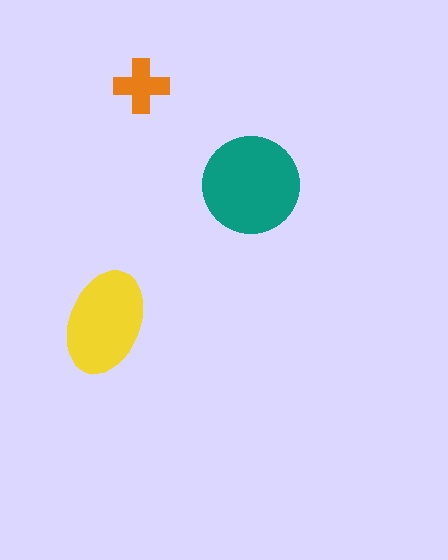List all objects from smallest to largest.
The orange cross, the yellow ellipse, the teal circle.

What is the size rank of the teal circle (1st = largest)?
1st.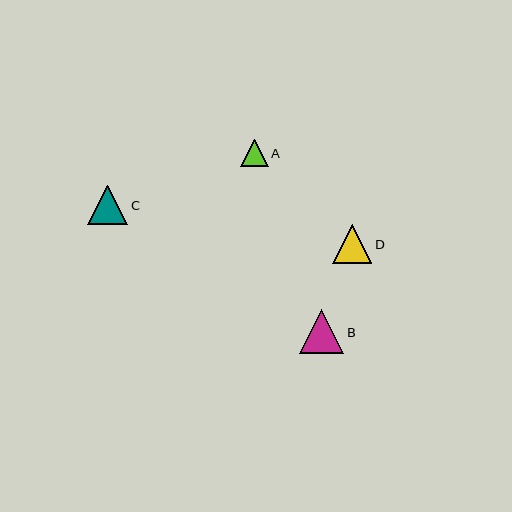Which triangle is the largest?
Triangle B is the largest with a size of approximately 44 pixels.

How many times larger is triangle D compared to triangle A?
Triangle D is approximately 1.4 times the size of triangle A.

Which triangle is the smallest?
Triangle A is the smallest with a size of approximately 27 pixels.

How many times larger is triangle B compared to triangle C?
Triangle B is approximately 1.1 times the size of triangle C.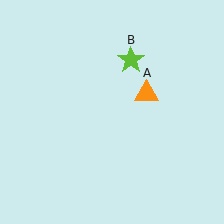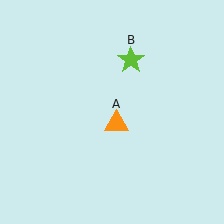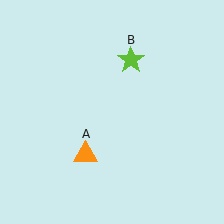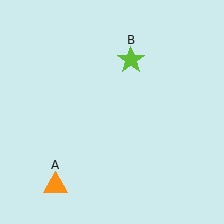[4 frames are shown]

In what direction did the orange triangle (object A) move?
The orange triangle (object A) moved down and to the left.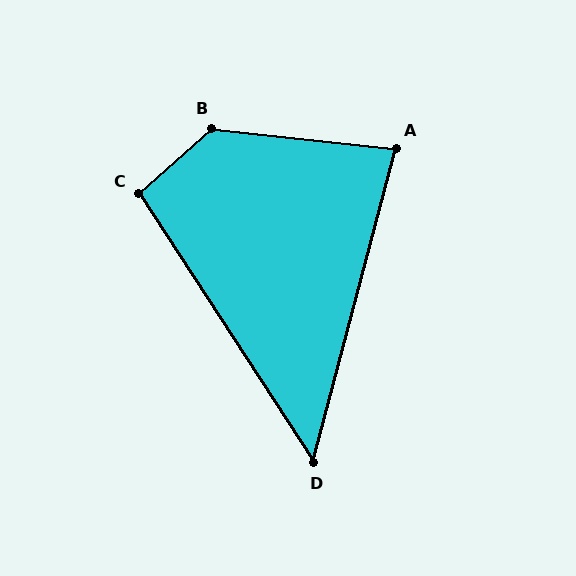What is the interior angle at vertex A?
Approximately 81 degrees (acute).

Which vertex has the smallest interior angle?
D, at approximately 48 degrees.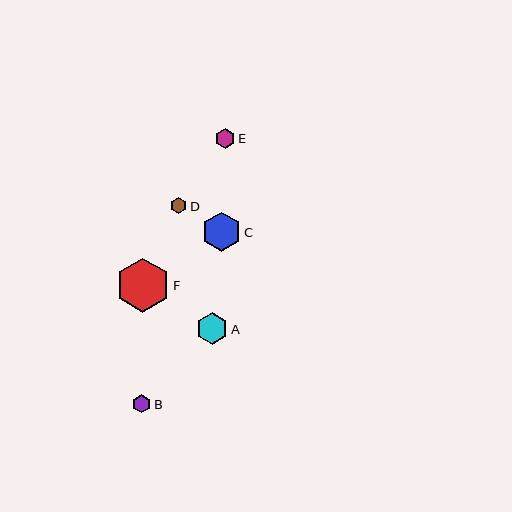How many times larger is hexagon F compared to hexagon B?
Hexagon F is approximately 2.9 times the size of hexagon B.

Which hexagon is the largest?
Hexagon F is the largest with a size of approximately 54 pixels.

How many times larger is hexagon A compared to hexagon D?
Hexagon A is approximately 2.0 times the size of hexagon D.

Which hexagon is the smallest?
Hexagon D is the smallest with a size of approximately 16 pixels.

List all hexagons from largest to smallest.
From largest to smallest: F, C, A, E, B, D.